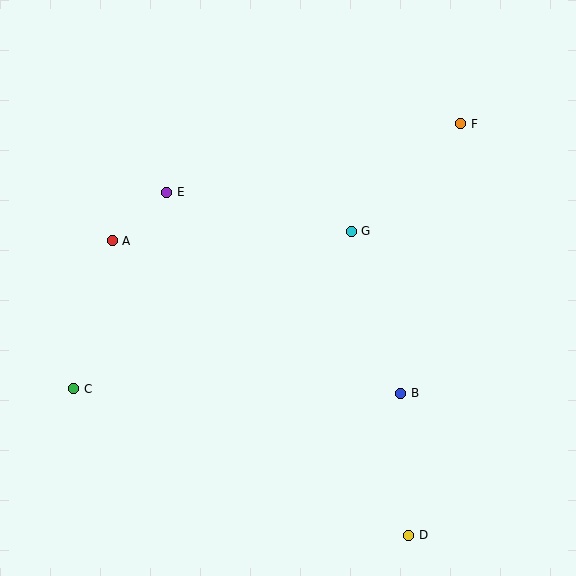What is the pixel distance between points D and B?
The distance between D and B is 142 pixels.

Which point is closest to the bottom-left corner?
Point C is closest to the bottom-left corner.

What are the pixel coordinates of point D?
Point D is at (409, 535).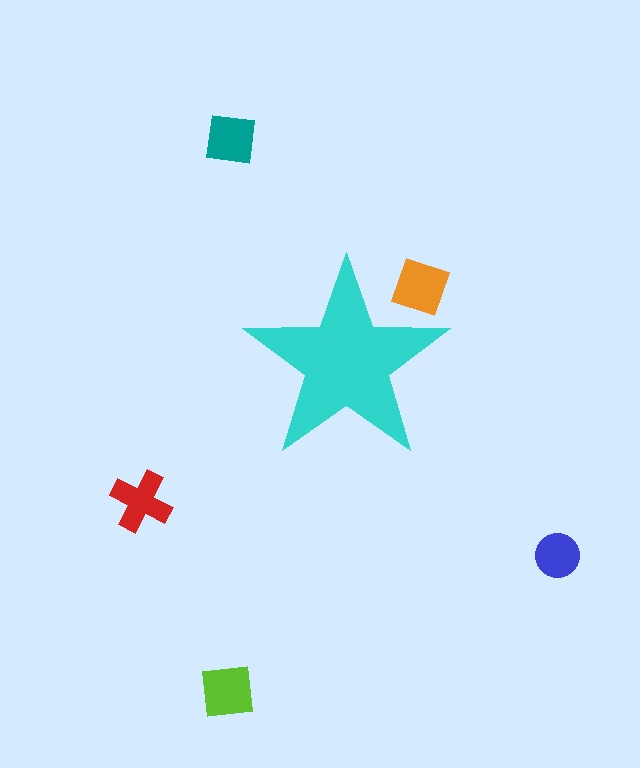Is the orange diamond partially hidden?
Yes, the orange diamond is partially hidden behind the cyan star.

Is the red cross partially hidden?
No, the red cross is fully visible.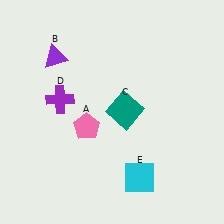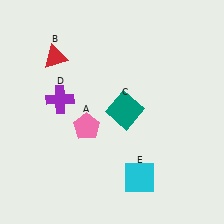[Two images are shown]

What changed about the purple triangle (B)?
In Image 1, B is purple. In Image 2, it changed to red.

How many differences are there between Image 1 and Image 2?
There is 1 difference between the two images.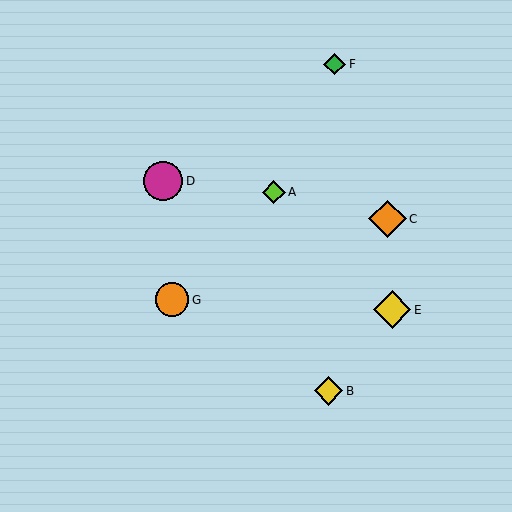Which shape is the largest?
The magenta circle (labeled D) is the largest.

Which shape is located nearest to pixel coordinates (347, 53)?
The green diamond (labeled F) at (335, 64) is nearest to that location.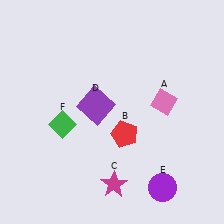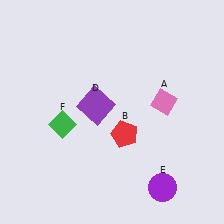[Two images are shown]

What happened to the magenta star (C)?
The magenta star (C) was removed in Image 2. It was in the bottom-right area of Image 1.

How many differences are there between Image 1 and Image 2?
There is 1 difference between the two images.